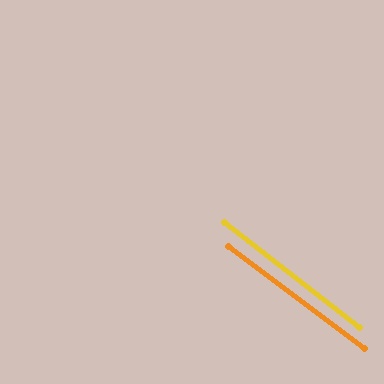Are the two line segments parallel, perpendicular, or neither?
Parallel — their directions differ by only 1.0°.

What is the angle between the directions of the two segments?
Approximately 1 degree.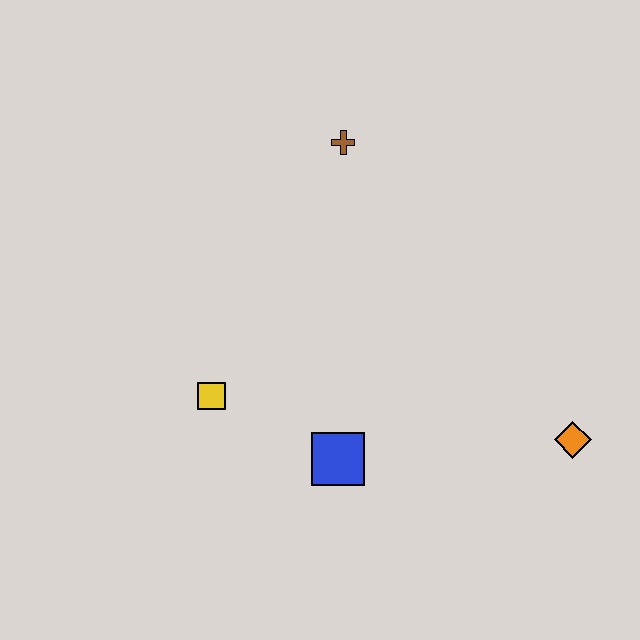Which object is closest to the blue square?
The yellow square is closest to the blue square.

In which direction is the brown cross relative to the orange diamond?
The brown cross is above the orange diamond.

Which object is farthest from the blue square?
The brown cross is farthest from the blue square.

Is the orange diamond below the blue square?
No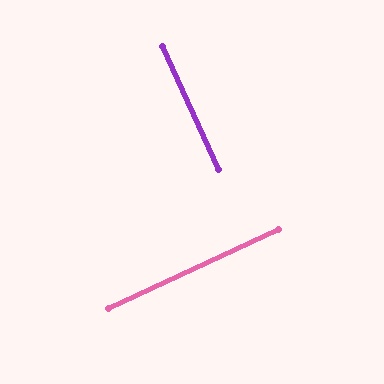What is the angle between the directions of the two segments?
Approximately 89 degrees.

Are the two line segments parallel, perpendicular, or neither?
Perpendicular — they meet at approximately 89°.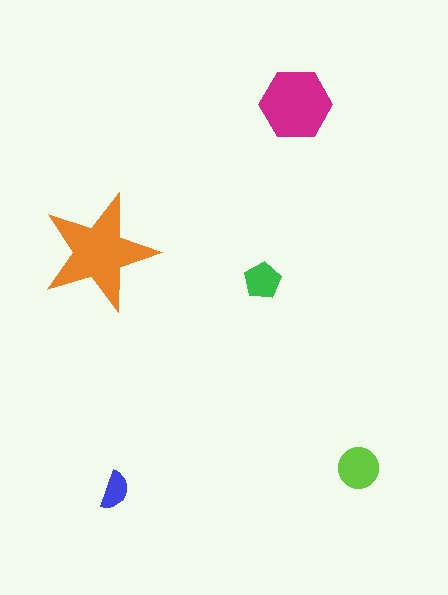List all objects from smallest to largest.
The blue semicircle, the green pentagon, the lime circle, the magenta hexagon, the orange star.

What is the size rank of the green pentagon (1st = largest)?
4th.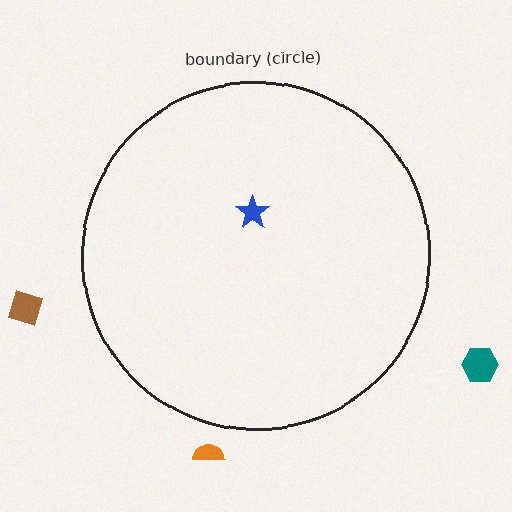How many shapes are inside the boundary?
1 inside, 3 outside.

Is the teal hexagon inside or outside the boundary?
Outside.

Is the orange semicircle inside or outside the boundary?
Outside.